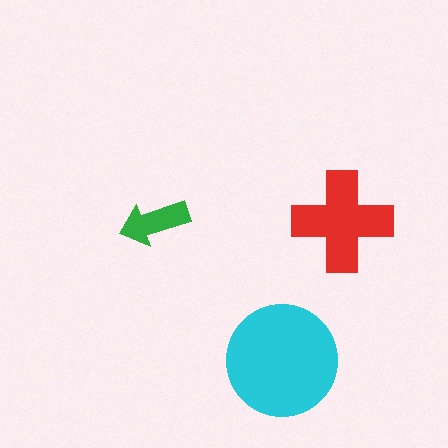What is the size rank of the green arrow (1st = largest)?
3rd.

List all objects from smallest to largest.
The green arrow, the red cross, the cyan circle.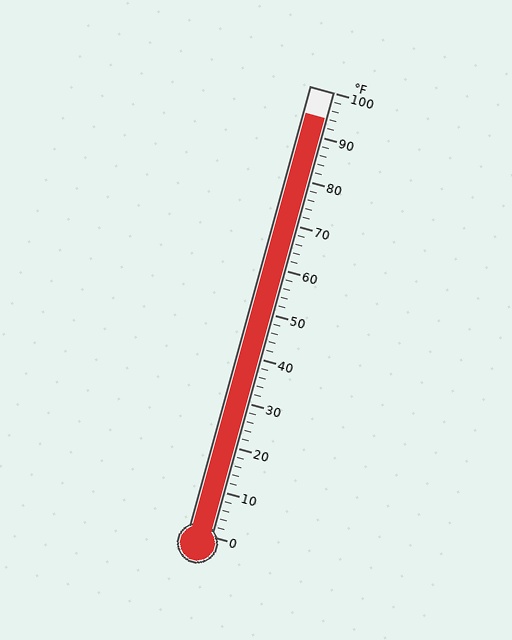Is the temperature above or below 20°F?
The temperature is above 20°F.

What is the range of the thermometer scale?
The thermometer scale ranges from 0°F to 100°F.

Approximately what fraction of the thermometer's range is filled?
The thermometer is filled to approximately 95% of its range.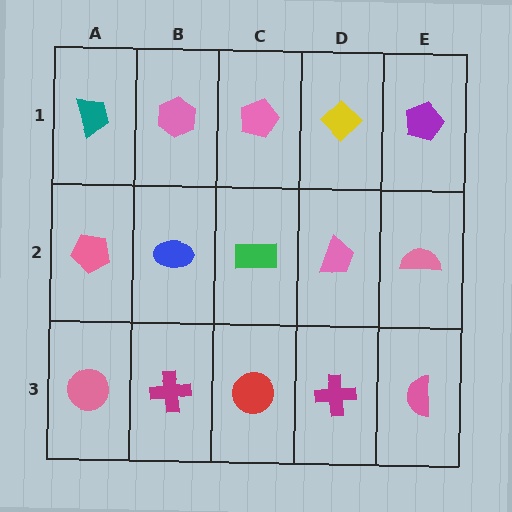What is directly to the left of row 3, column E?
A magenta cross.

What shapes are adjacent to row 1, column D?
A pink trapezoid (row 2, column D), a pink pentagon (row 1, column C), a purple pentagon (row 1, column E).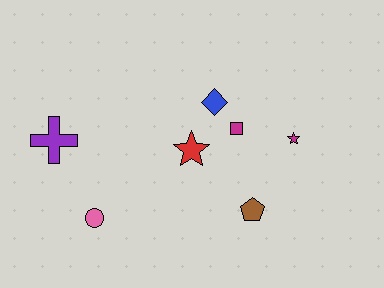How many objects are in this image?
There are 7 objects.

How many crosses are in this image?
There is 1 cross.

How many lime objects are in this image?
There are no lime objects.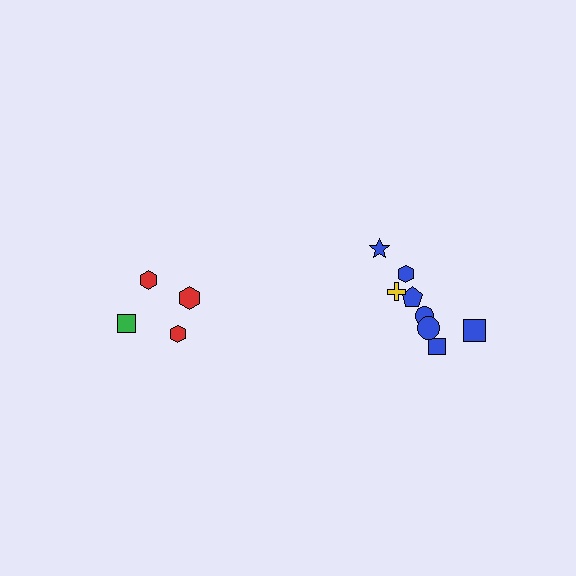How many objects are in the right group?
There are 8 objects.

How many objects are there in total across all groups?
There are 12 objects.